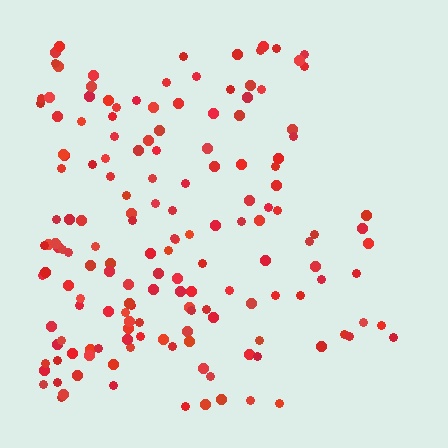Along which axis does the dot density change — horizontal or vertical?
Horizontal.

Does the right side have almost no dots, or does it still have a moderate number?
Still a moderate number, just noticeably fewer than the left.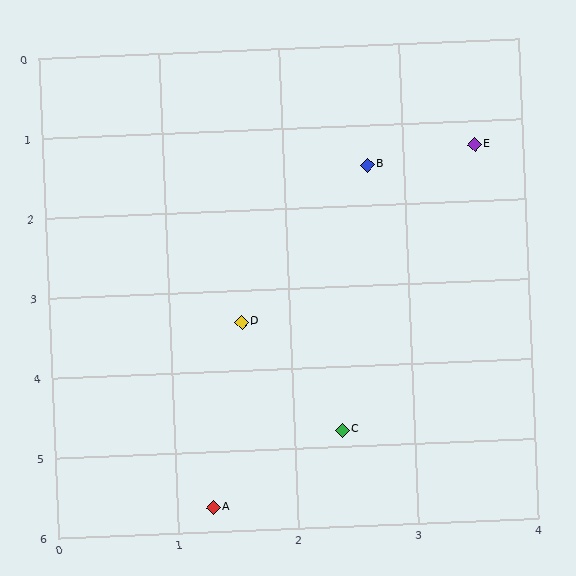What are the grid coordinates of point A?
Point A is at approximately (1.3, 5.7).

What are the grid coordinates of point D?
Point D is at approximately (1.6, 3.4).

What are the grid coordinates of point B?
Point B is at approximately (2.7, 1.5).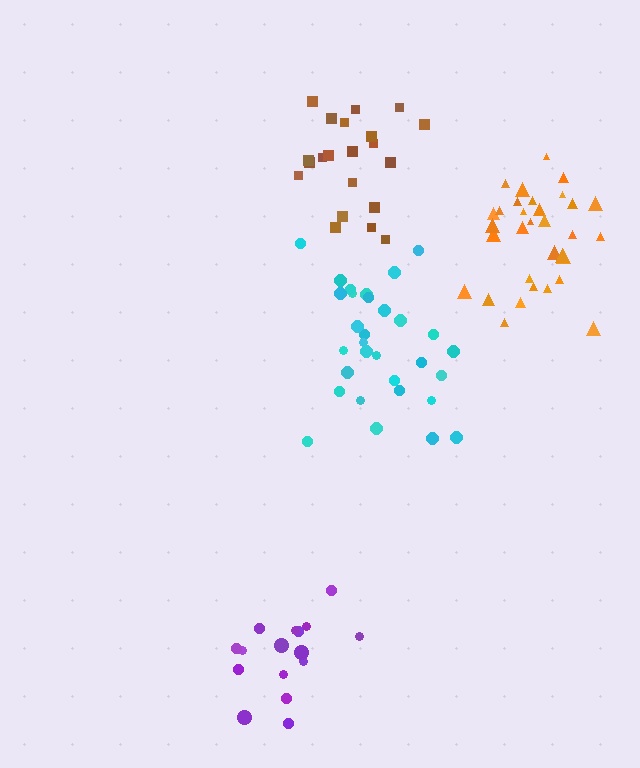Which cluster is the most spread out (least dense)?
Purple.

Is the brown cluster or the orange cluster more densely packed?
Brown.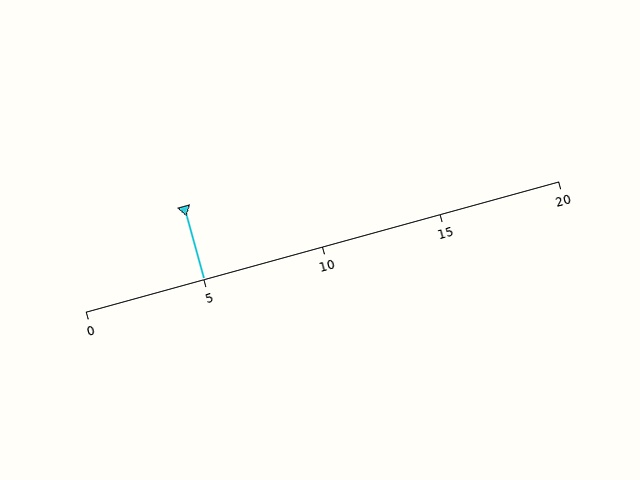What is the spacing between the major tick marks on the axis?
The major ticks are spaced 5 apart.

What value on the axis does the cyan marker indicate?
The marker indicates approximately 5.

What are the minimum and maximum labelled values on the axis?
The axis runs from 0 to 20.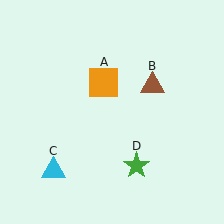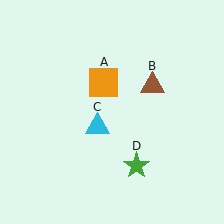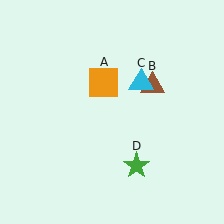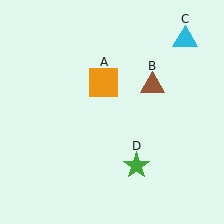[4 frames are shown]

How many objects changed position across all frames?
1 object changed position: cyan triangle (object C).